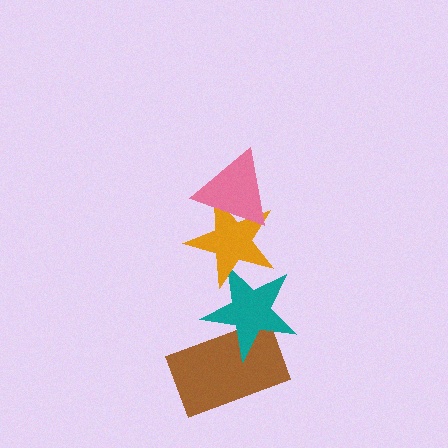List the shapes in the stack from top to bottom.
From top to bottom: the pink triangle, the orange star, the teal star, the brown rectangle.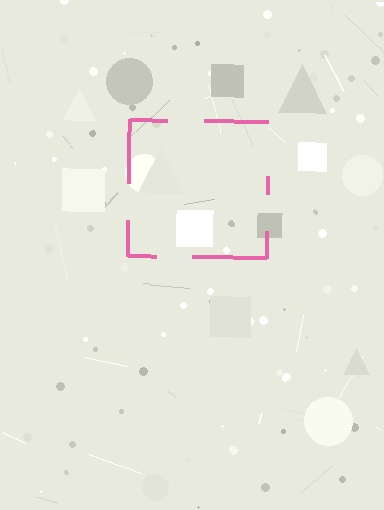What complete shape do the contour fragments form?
The contour fragments form a square.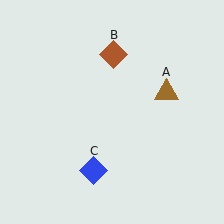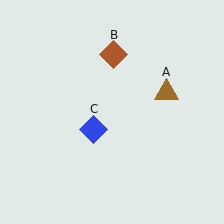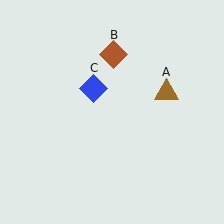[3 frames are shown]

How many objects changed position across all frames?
1 object changed position: blue diamond (object C).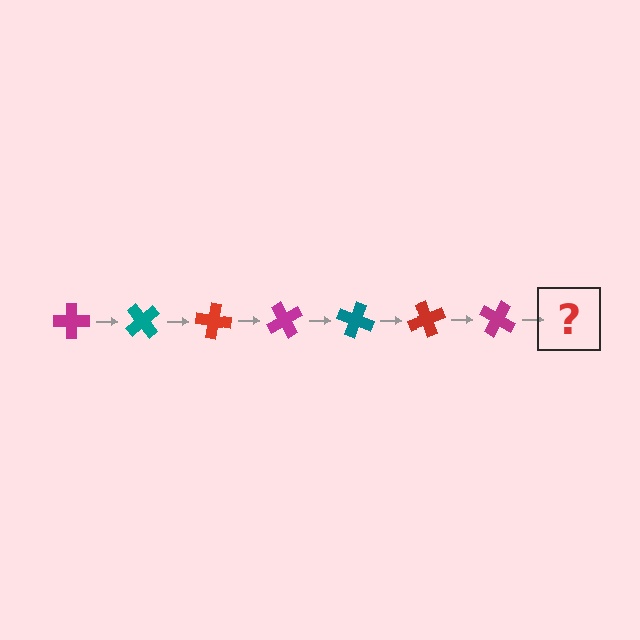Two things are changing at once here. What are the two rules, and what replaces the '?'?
The two rules are that it rotates 50 degrees each step and the color cycles through magenta, teal, and red. The '?' should be a teal cross, rotated 350 degrees from the start.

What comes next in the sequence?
The next element should be a teal cross, rotated 350 degrees from the start.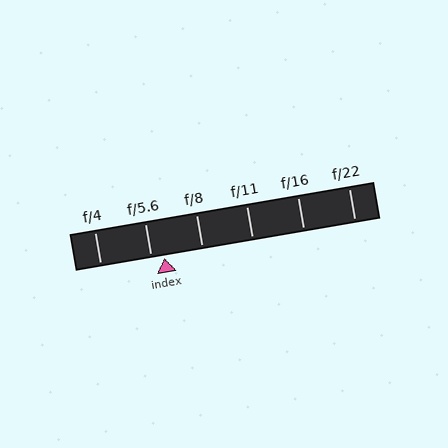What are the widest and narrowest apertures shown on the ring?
The widest aperture shown is f/4 and the narrowest is f/22.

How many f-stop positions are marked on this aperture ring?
There are 6 f-stop positions marked.